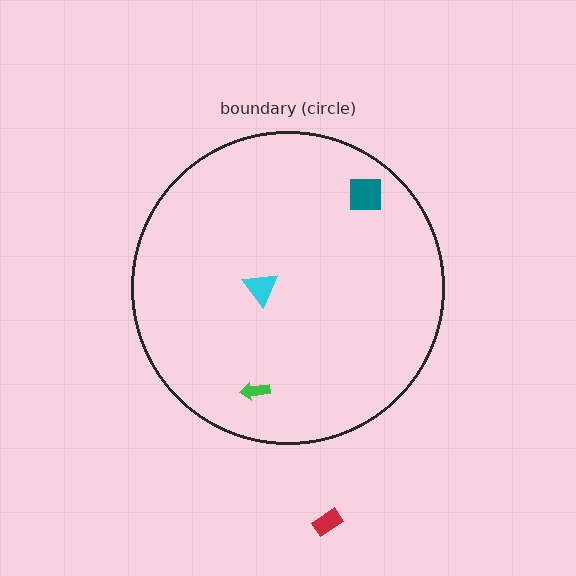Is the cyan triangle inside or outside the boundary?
Inside.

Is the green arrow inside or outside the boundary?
Inside.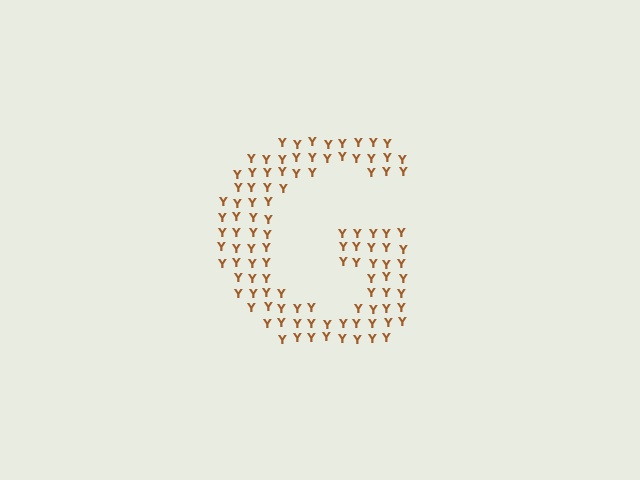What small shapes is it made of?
It is made of small letter Y's.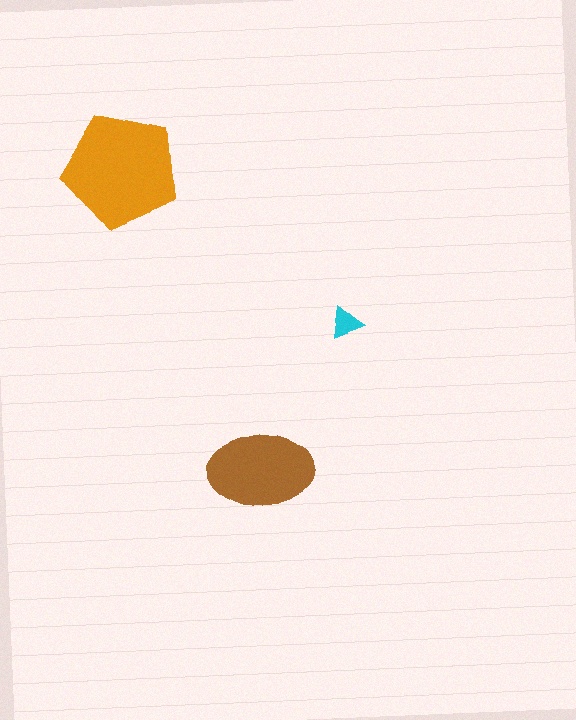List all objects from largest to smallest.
The orange pentagon, the brown ellipse, the cyan triangle.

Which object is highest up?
The orange pentagon is topmost.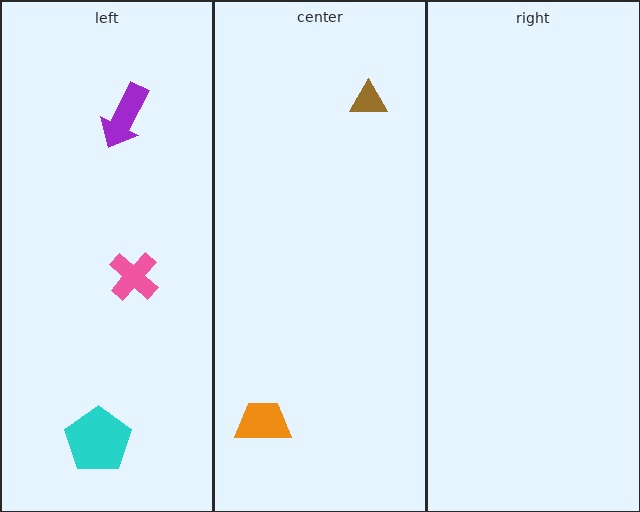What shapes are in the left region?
The pink cross, the cyan pentagon, the purple arrow.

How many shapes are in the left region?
3.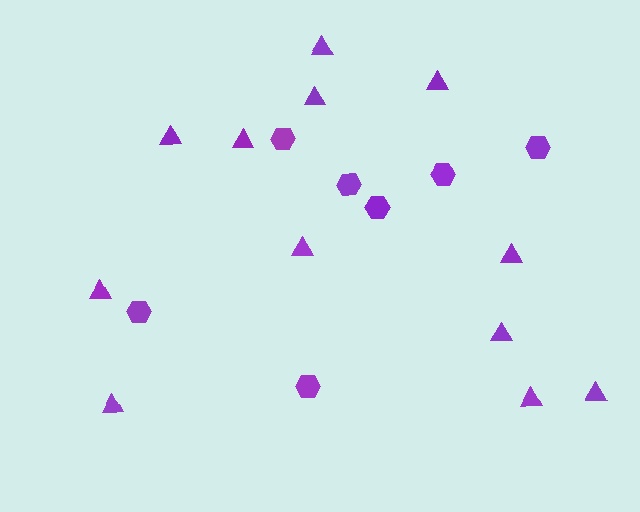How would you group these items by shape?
There are 2 groups: one group of hexagons (7) and one group of triangles (12).